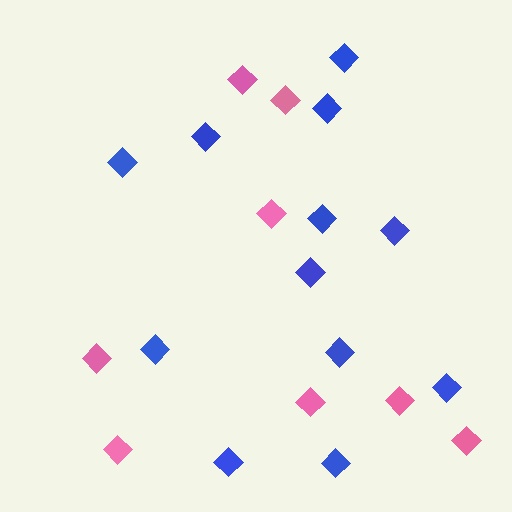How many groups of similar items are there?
There are 2 groups: one group of blue diamonds (12) and one group of pink diamonds (8).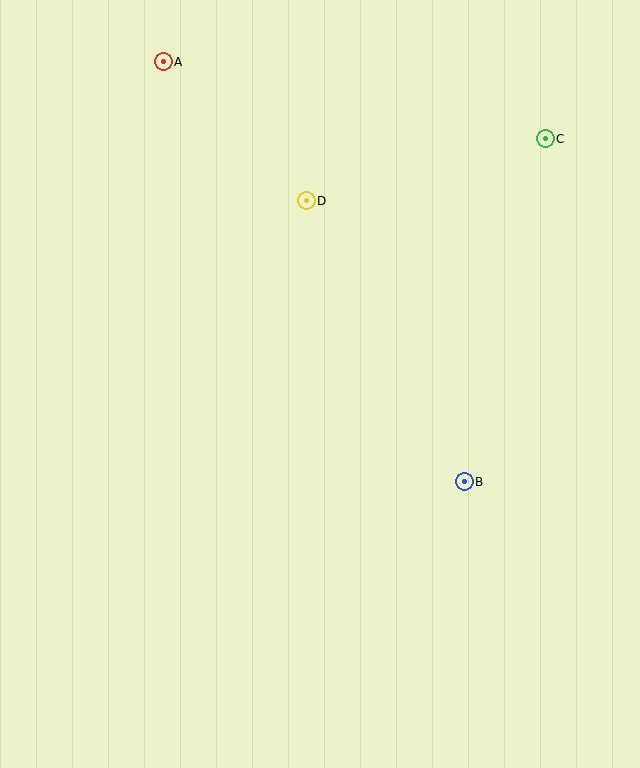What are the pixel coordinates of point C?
Point C is at (545, 139).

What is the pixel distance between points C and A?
The distance between C and A is 389 pixels.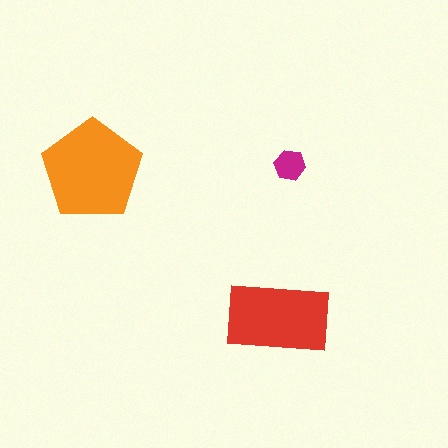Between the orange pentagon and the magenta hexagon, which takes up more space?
The orange pentagon.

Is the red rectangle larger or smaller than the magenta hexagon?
Larger.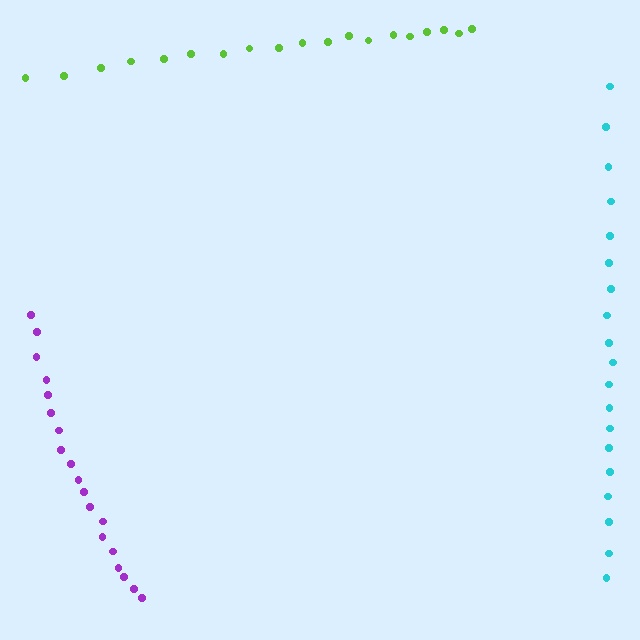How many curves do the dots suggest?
There are 3 distinct paths.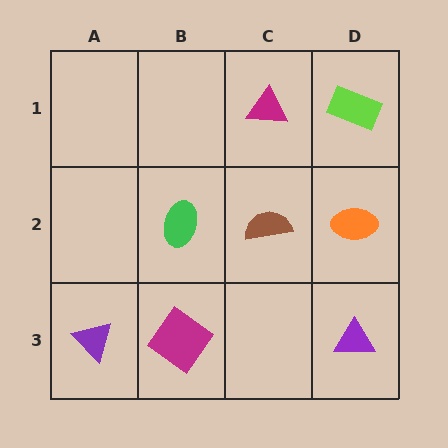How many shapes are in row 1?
2 shapes.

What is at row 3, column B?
A magenta diamond.